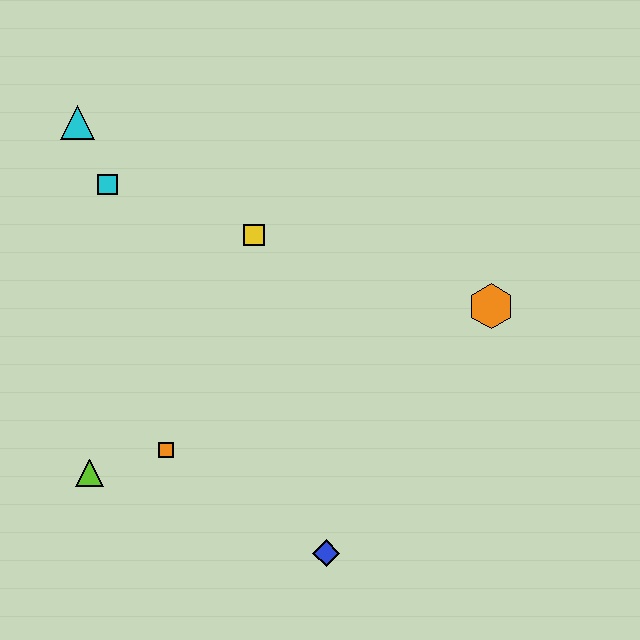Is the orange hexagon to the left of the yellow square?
No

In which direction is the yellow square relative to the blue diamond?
The yellow square is above the blue diamond.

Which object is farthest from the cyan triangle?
The blue diamond is farthest from the cyan triangle.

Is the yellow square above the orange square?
Yes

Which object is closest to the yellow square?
The cyan square is closest to the yellow square.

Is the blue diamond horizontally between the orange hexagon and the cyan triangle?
Yes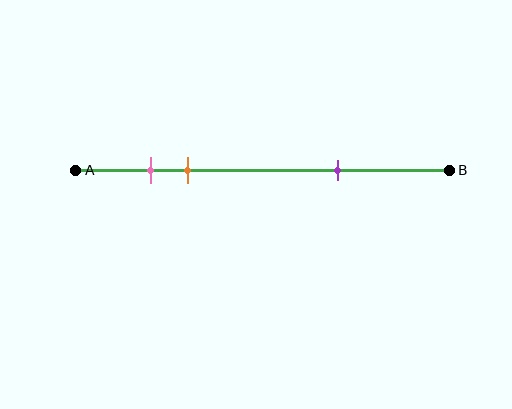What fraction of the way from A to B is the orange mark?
The orange mark is approximately 30% (0.3) of the way from A to B.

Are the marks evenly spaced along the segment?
No, the marks are not evenly spaced.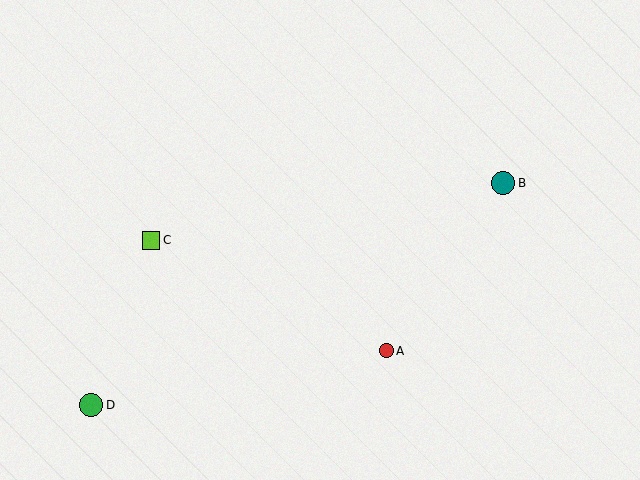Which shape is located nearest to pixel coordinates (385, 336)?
The red circle (labeled A) at (386, 351) is nearest to that location.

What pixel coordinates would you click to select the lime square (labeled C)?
Click at (151, 240) to select the lime square C.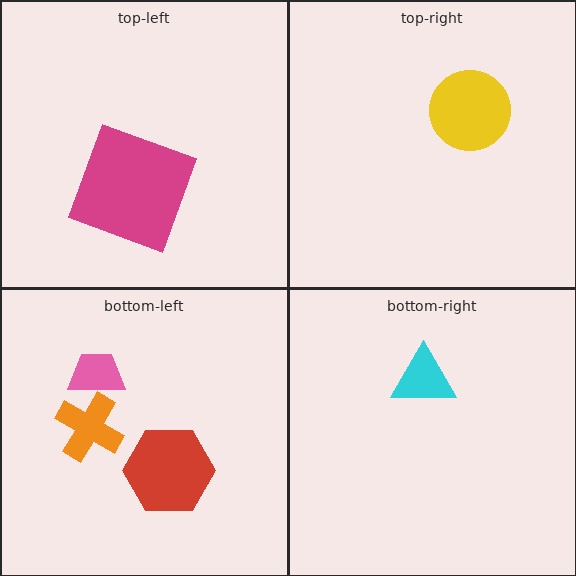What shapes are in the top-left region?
The magenta square.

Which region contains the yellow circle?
The top-right region.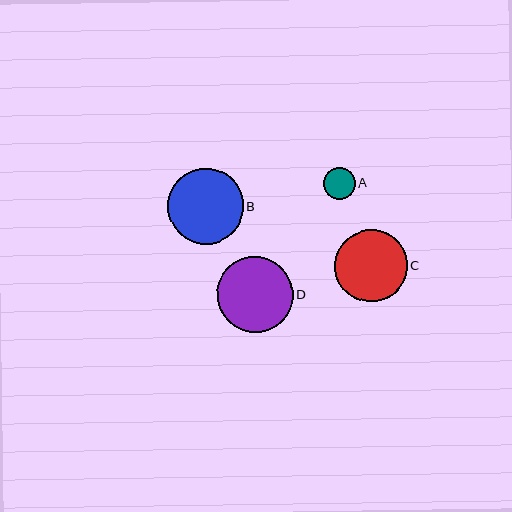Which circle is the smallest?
Circle A is the smallest with a size of approximately 32 pixels.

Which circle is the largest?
Circle B is the largest with a size of approximately 76 pixels.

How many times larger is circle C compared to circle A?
Circle C is approximately 2.3 times the size of circle A.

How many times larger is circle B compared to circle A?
Circle B is approximately 2.4 times the size of circle A.